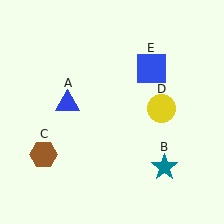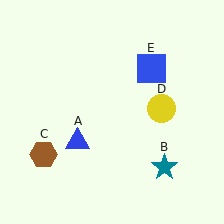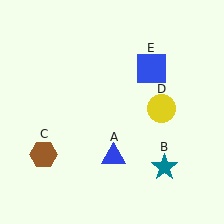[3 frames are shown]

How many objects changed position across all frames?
1 object changed position: blue triangle (object A).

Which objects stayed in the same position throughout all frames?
Teal star (object B) and brown hexagon (object C) and yellow circle (object D) and blue square (object E) remained stationary.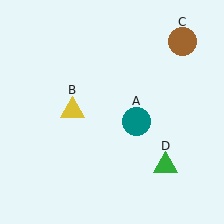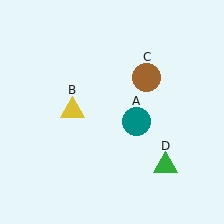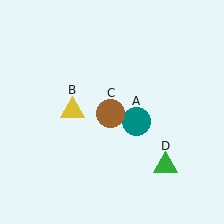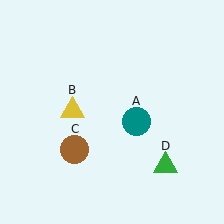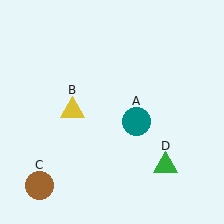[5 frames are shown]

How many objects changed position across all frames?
1 object changed position: brown circle (object C).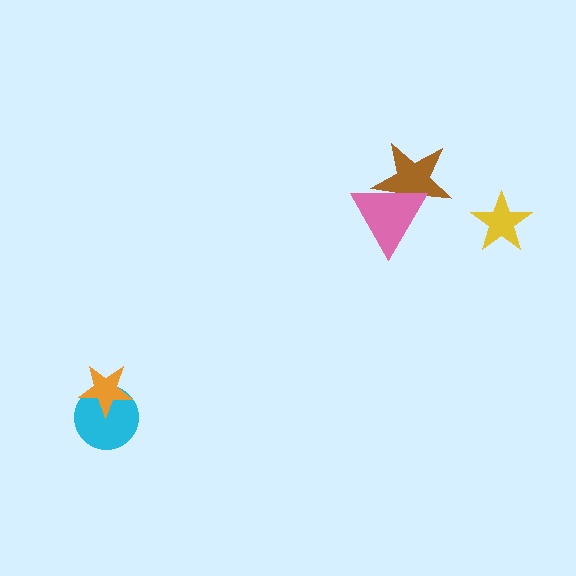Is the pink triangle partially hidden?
No, no other shape covers it.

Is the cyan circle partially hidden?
Yes, it is partially covered by another shape.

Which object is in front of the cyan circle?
The orange star is in front of the cyan circle.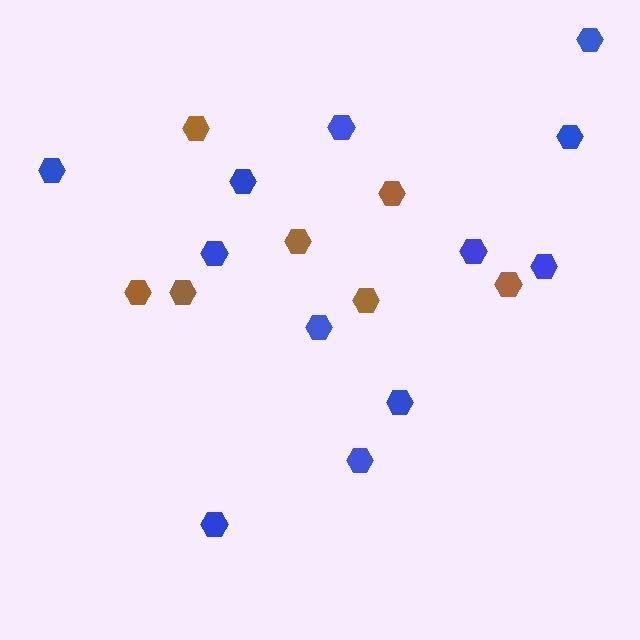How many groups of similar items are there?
There are 2 groups: one group of blue hexagons (12) and one group of brown hexagons (7).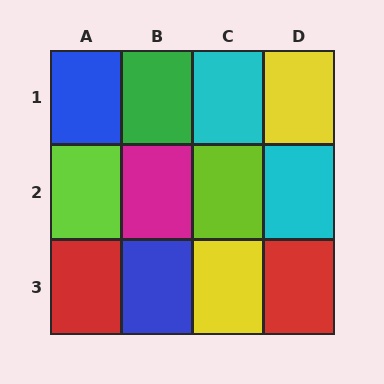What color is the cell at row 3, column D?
Red.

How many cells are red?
2 cells are red.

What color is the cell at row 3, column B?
Blue.